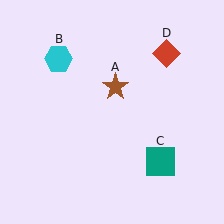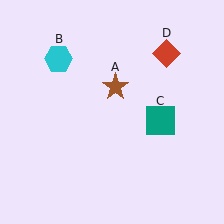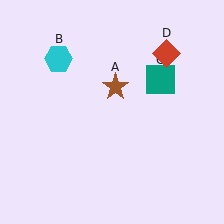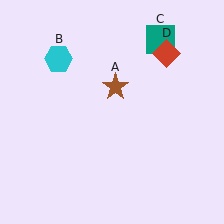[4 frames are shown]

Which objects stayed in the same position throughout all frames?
Brown star (object A) and cyan hexagon (object B) and red diamond (object D) remained stationary.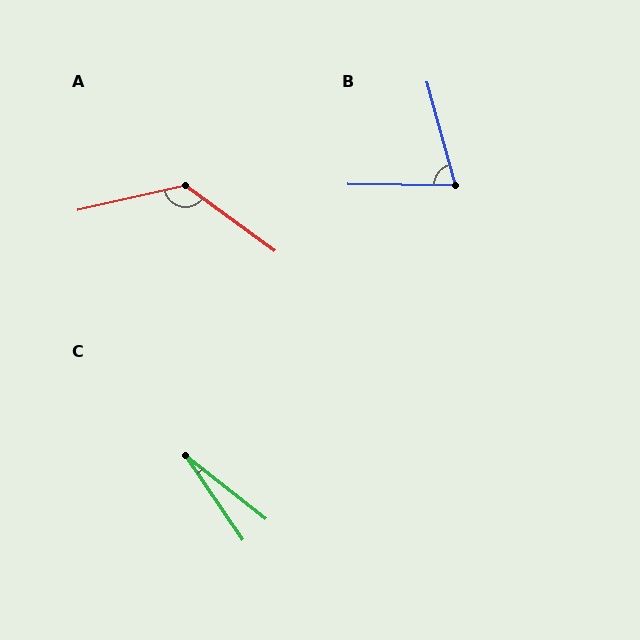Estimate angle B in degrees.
Approximately 74 degrees.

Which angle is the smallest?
C, at approximately 18 degrees.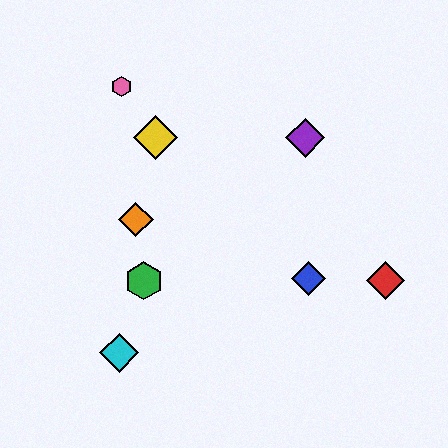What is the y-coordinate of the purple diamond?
The purple diamond is at y≈138.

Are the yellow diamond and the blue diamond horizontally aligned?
No, the yellow diamond is at y≈138 and the blue diamond is at y≈279.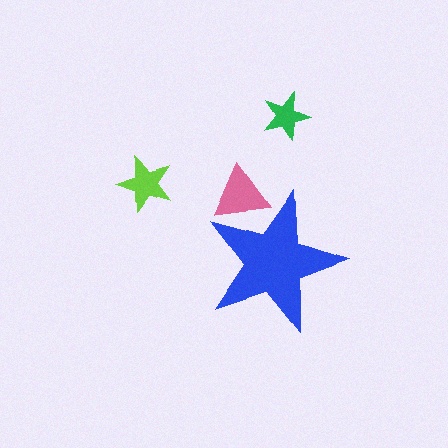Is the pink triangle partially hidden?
Yes, the pink triangle is partially hidden behind the blue star.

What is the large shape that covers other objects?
A blue star.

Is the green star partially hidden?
No, the green star is fully visible.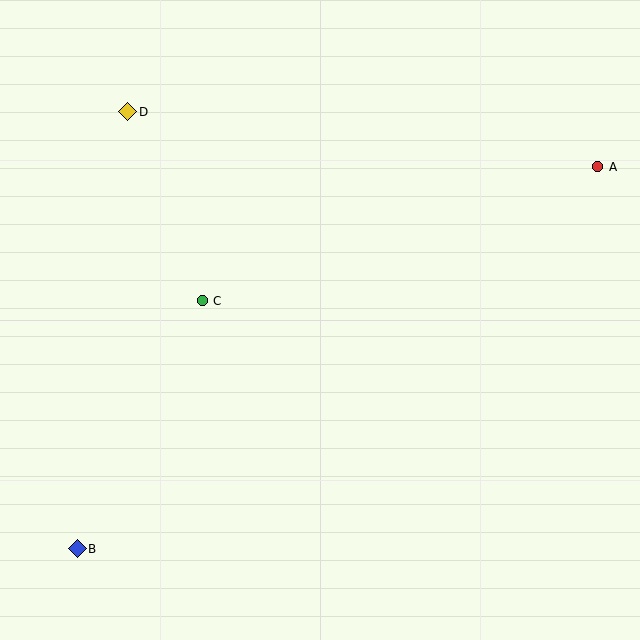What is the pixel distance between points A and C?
The distance between A and C is 417 pixels.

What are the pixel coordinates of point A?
Point A is at (598, 167).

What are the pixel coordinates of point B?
Point B is at (77, 549).